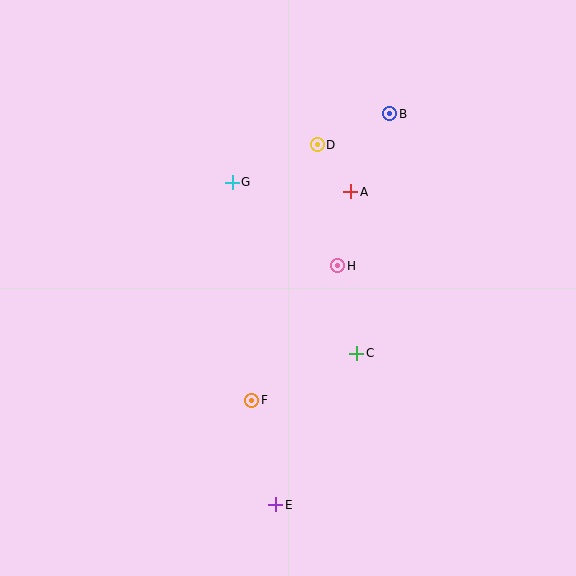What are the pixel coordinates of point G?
Point G is at (232, 182).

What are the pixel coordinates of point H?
Point H is at (338, 266).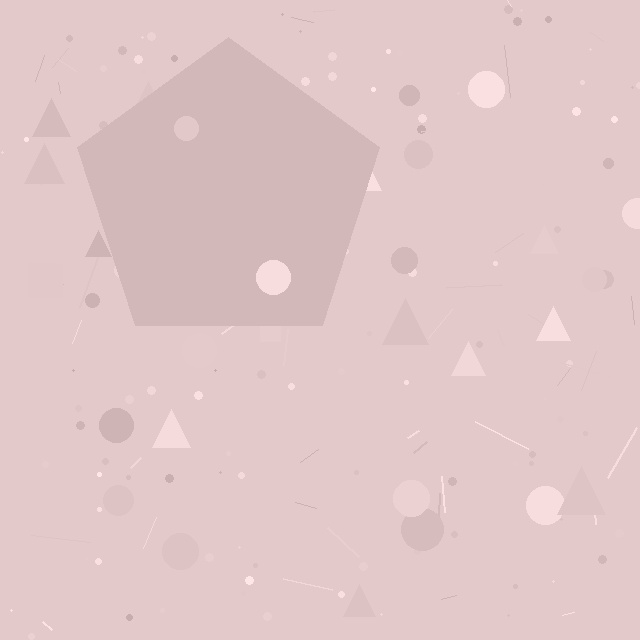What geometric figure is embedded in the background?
A pentagon is embedded in the background.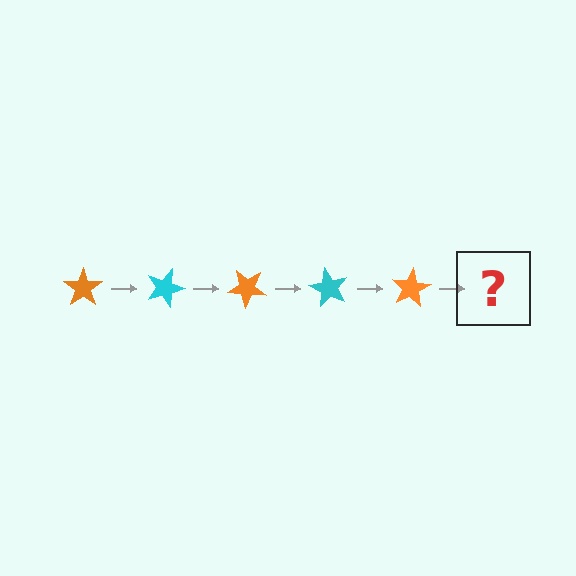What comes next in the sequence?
The next element should be a cyan star, rotated 100 degrees from the start.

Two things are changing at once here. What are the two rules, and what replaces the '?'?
The two rules are that it rotates 20 degrees each step and the color cycles through orange and cyan. The '?' should be a cyan star, rotated 100 degrees from the start.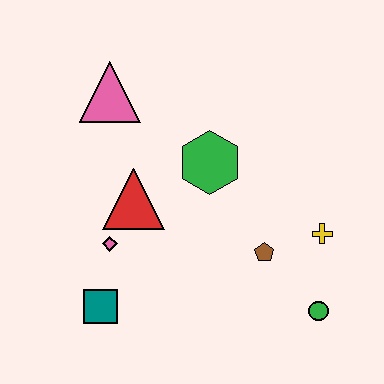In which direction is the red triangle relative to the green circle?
The red triangle is to the left of the green circle.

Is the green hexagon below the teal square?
No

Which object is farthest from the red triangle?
The green circle is farthest from the red triangle.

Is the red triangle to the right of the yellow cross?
No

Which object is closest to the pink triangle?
The red triangle is closest to the pink triangle.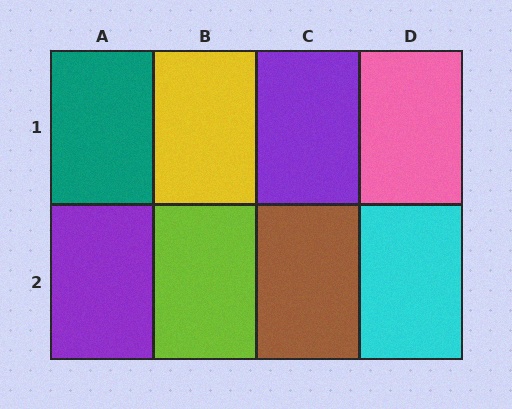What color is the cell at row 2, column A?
Purple.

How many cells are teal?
1 cell is teal.